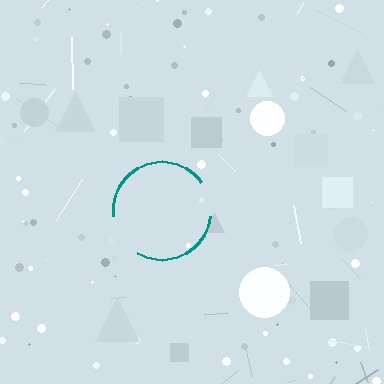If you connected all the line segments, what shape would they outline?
They would outline a circle.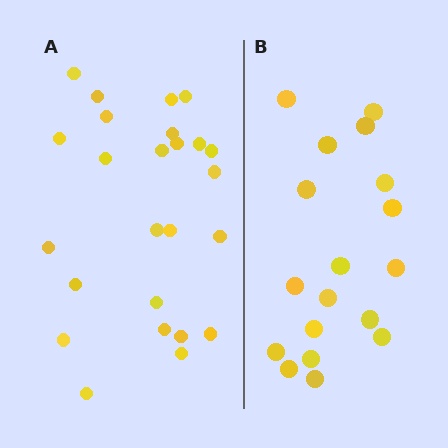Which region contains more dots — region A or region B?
Region A (the left region) has more dots.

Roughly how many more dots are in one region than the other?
Region A has roughly 8 or so more dots than region B.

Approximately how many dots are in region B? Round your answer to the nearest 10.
About 20 dots. (The exact count is 18, which rounds to 20.)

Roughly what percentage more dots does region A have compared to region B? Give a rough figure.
About 40% more.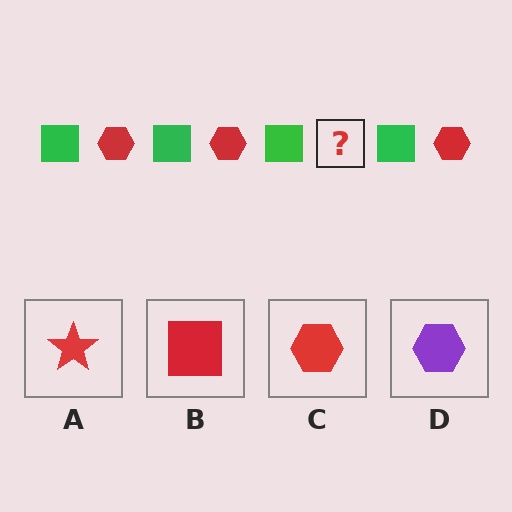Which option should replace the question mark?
Option C.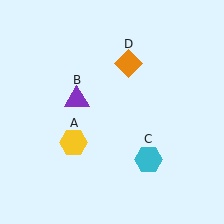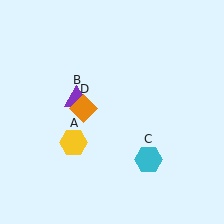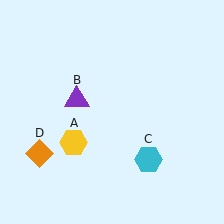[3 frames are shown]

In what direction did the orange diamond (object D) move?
The orange diamond (object D) moved down and to the left.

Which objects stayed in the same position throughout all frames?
Yellow hexagon (object A) and purple triangle (object B) and cyan hexagon (object C) remained stationary.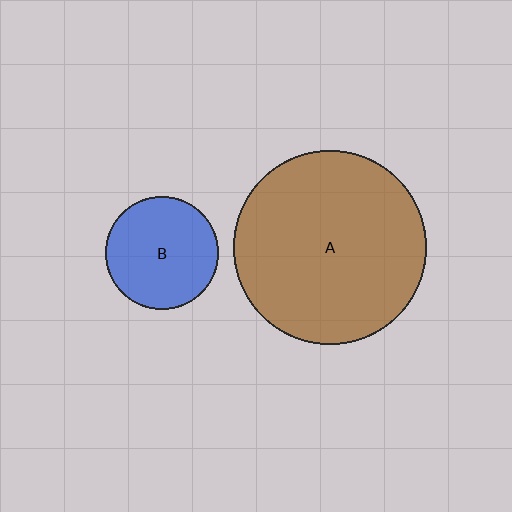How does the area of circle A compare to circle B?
Approximately 2.9 times.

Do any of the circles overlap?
No, none of the circles overlap.